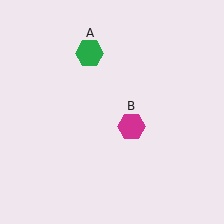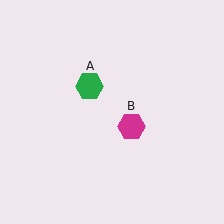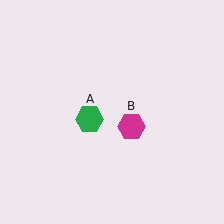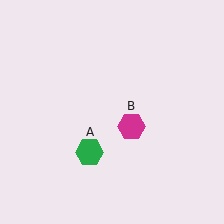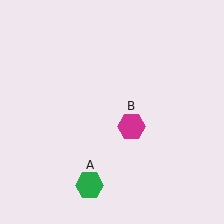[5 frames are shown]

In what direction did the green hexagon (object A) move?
The green hexagon (object A) moved down.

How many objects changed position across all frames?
1 object changed position: green hexagon (object A).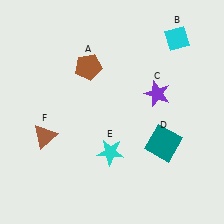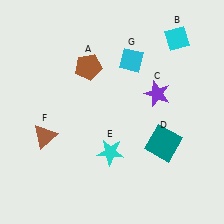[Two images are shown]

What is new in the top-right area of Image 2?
A cyan diamond (G) was added in the top-right area of Image 2.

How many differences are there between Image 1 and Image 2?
There is 1 difference between the two images.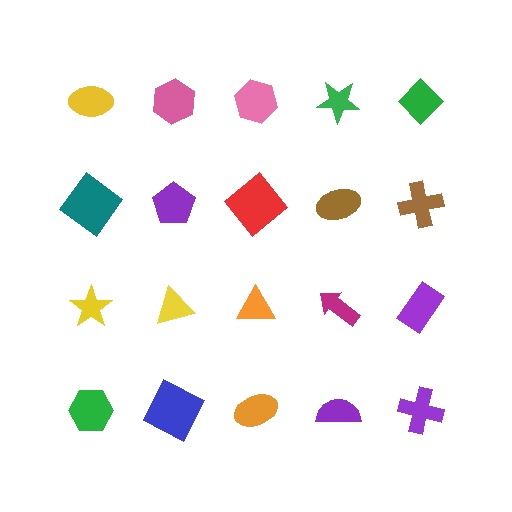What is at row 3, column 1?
A yellow star.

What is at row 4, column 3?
An orange ellipse.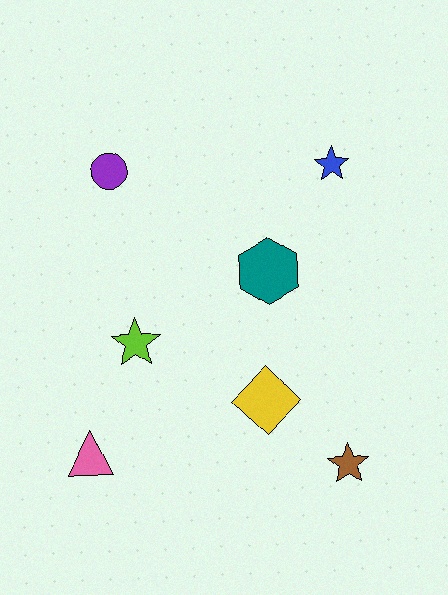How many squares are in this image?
There are no squares.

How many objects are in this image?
There are 7 objects.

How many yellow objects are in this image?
There is 1 yellow object.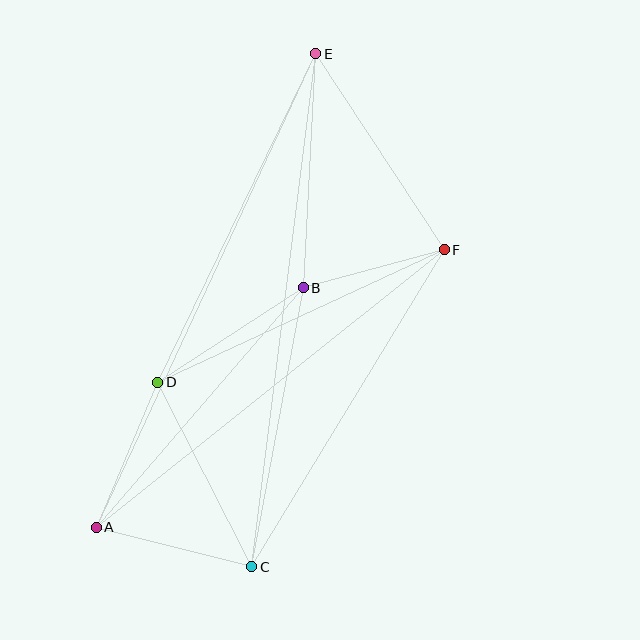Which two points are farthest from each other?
Points A and E are farthest from each other.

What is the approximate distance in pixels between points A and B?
The distance between A and B is approximately 317 pixels.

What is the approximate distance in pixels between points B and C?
The distance between B and C is approximately 283 pixels.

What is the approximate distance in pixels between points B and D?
The distance between B and D is approximately 173 pixels.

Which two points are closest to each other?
Points B and F are closest to each other.